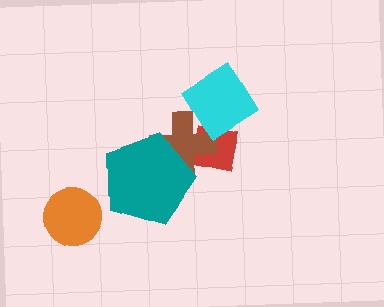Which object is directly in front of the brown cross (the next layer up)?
The teal pentagon is directly in front of the brown cross.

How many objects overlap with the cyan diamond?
2 objects overlap with the cyan diamond.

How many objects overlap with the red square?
2 objects overlap with the red square.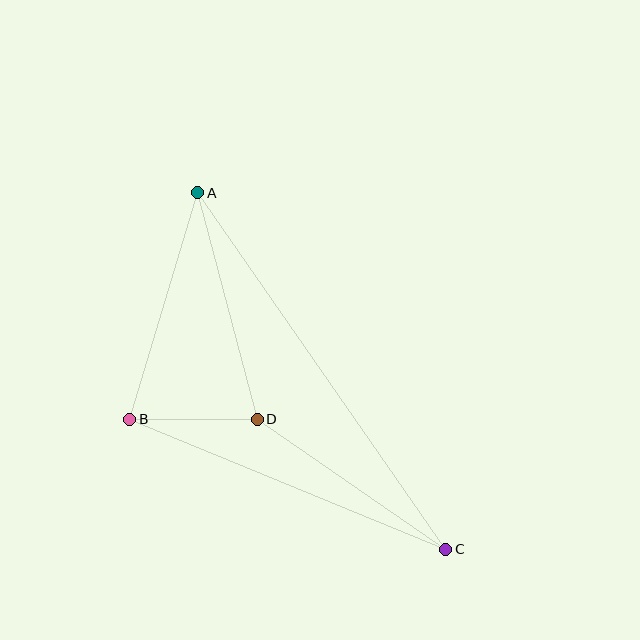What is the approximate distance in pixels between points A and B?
The distance between A and B is approximately 237 pixels.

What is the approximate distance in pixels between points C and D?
The distance between C and D is approximately 229 pixels.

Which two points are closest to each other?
Points B and D are closest to each other.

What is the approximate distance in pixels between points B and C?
The distance between B and C is approximately 342 pixels.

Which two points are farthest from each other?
Points A and C are farthest from each other.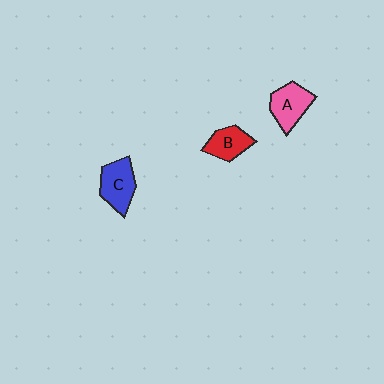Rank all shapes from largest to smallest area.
From largest to smallest: C (blue), A (pink), B (red).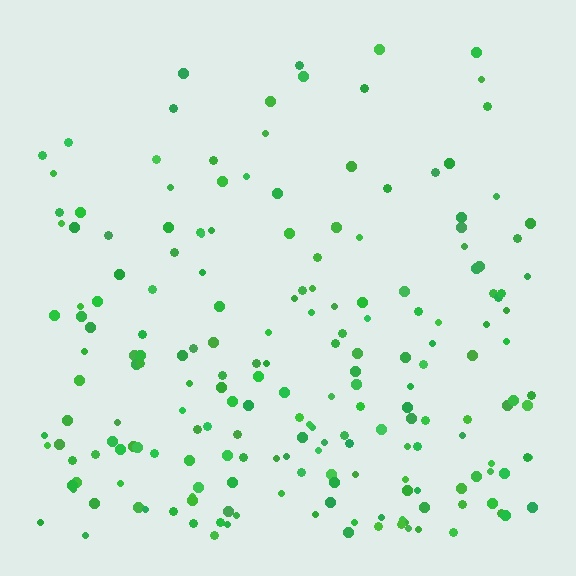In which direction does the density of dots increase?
From top to bottom, with the bottom side densest.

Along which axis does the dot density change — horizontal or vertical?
Vertical.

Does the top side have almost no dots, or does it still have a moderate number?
Still a moderate number, just noticeably fewer than the bottom.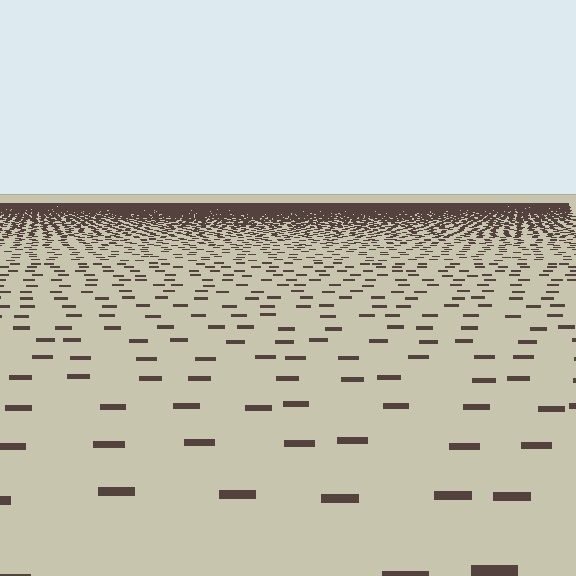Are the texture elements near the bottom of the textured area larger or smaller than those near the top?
Larger. Near the bottom, elements are closer to the viewer and appear at a bigger on-screen size.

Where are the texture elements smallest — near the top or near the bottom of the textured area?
Near the top.